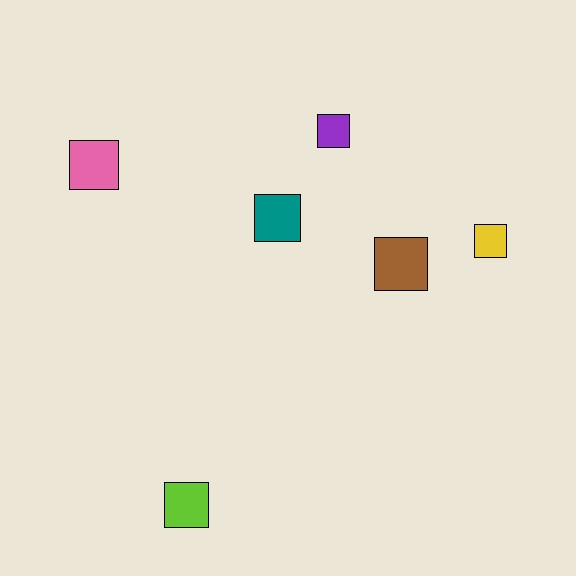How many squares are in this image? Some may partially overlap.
There are 6 squares.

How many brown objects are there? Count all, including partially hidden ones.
There is 1 brown object.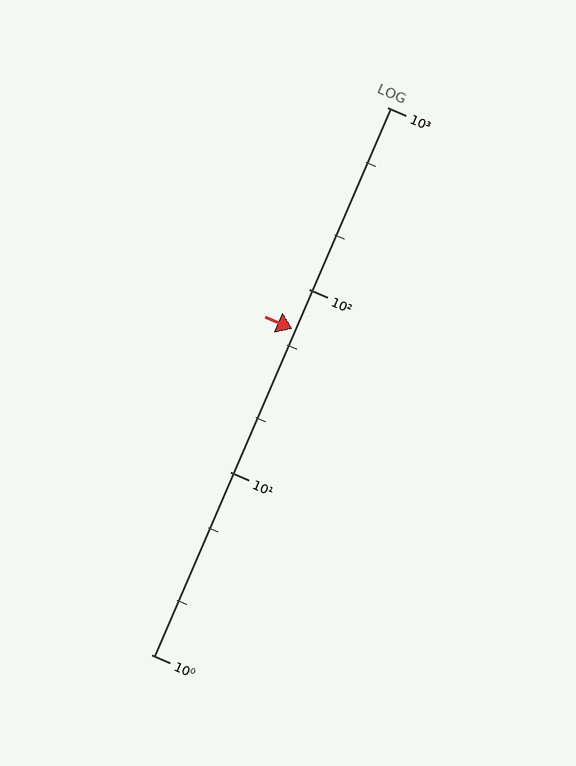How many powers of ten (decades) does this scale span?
The scale spans 3 decades, from 1 to 1000.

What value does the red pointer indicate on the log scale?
The pointer indicates approximately 61.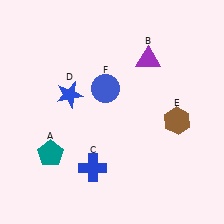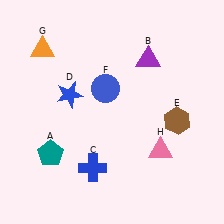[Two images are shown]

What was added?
An orange triangle (G), a pink triangle (H) were added in Image 2.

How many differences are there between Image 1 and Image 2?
There are 2 differences between the two images.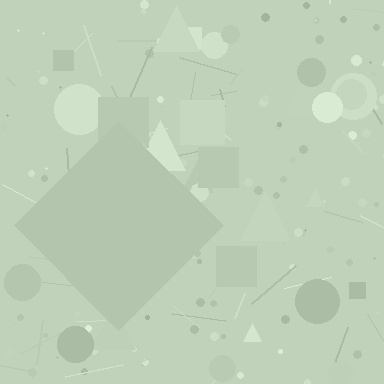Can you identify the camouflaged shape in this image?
The camouflaged shape is a diamond.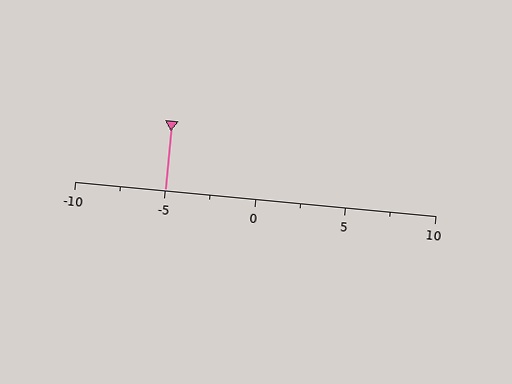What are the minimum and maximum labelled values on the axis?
The axis runs from -10 to 10.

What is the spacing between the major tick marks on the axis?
The major ticks are spaced 5 apart.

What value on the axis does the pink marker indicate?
The marker indicates approximately -5.